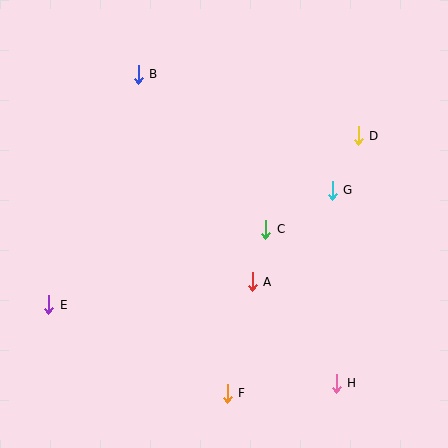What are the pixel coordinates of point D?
Point D is at (358, 136).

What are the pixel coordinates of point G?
Point G is at (332, 190).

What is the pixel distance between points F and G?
The distance between F and G is 229 pixels.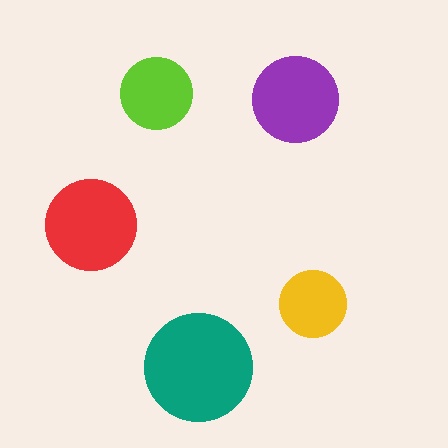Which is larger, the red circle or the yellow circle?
The red one.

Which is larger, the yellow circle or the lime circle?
The lime one.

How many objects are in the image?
There are 5 objects in the image.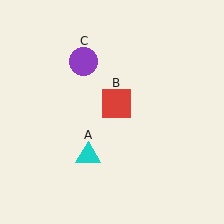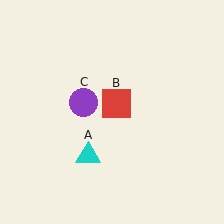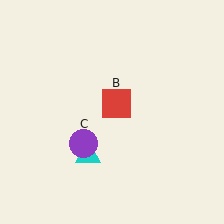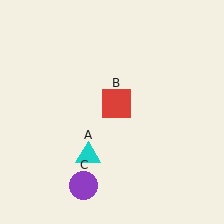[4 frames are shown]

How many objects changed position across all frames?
1 object changed position: purple circle (object C).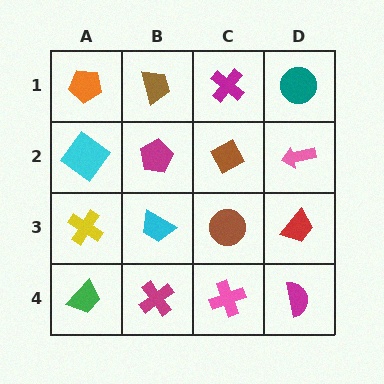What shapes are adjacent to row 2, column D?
A teal circle (row 1, column D), a red trapezoid (row 3, column D), a brown diamond (row 2, column C).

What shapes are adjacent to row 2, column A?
An orange pentagon (row 1, column A), a yellow cross (row 3, column A), a magenta pentagon (row 2, column B).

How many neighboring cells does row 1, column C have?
3.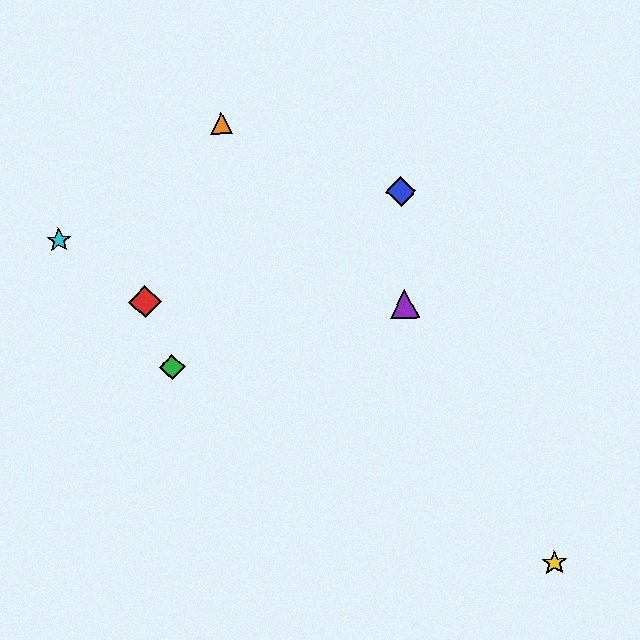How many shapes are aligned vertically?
2 shapes (the blue diamond, the purple triangle) are aligned vertically.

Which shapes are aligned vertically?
The blue diamond, the purple triangle are aligned vertically.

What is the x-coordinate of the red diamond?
The red diamond is at x≈145.